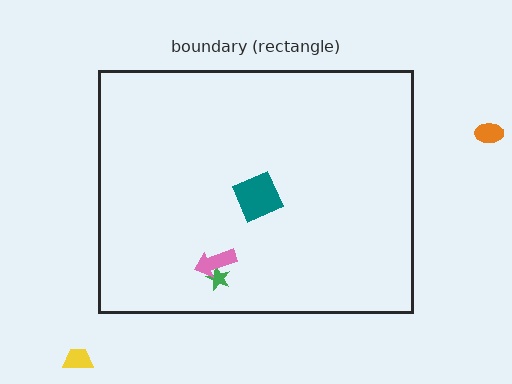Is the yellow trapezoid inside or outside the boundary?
Outside.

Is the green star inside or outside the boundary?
Inside.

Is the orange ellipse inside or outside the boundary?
Outside.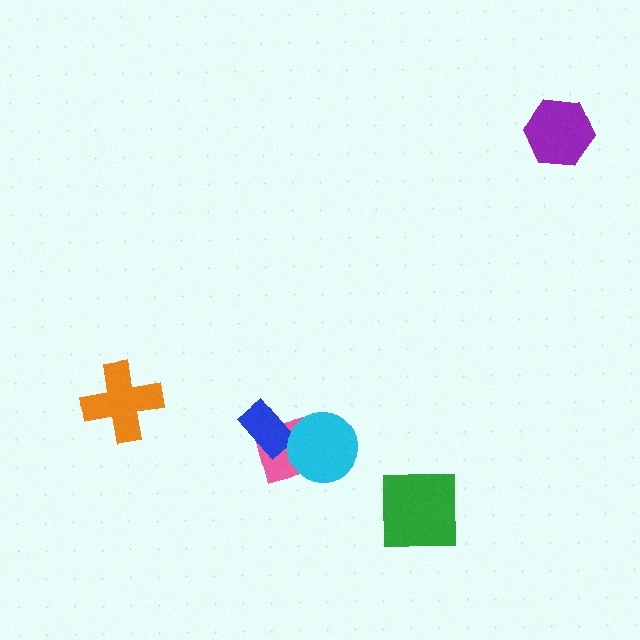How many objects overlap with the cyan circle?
1 object overlaps with the cyan circle.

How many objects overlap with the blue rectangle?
1 object overlaps with the blue rectangle.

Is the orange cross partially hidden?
No, no other shape covers it.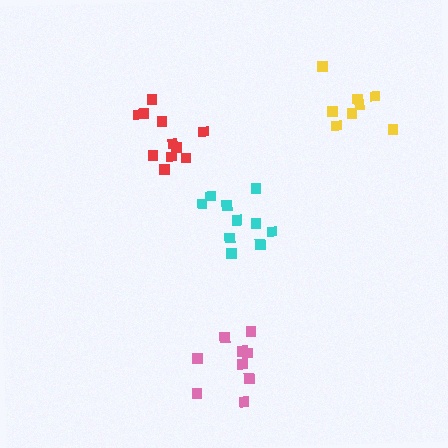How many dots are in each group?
Group 1: 10 dots, Group 2: 8 dots, Group 3: 9 dots, Group 4: 11 dots (38 total).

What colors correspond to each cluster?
The clusters are colored: cyan, yellow, pink, red.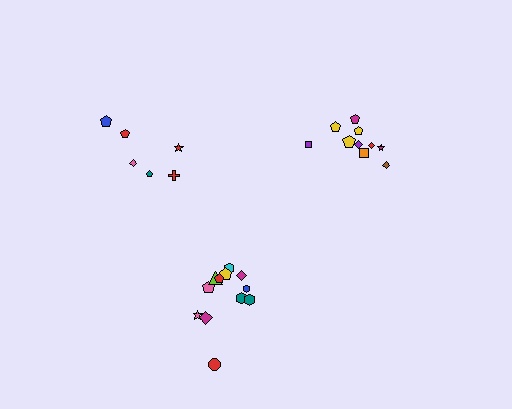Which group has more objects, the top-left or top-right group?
The top-right group.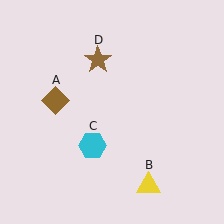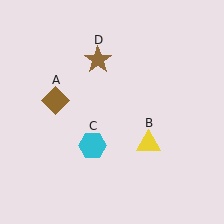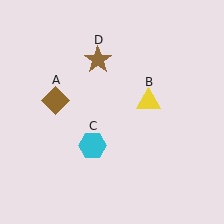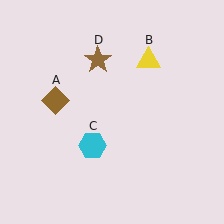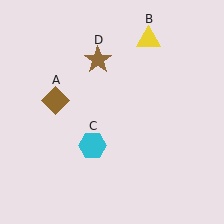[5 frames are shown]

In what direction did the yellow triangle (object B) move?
The yellow triangle (object B) moved up.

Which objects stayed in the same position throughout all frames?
Brown diamond (object A) and cyan hexagon (object C) and brown star (object D) remained stationary.